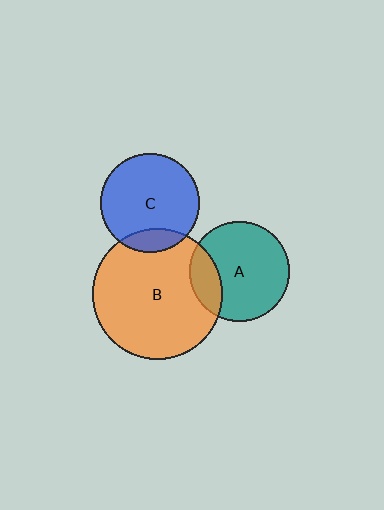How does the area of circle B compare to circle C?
Approximately 1.8 times.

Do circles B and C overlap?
Yes.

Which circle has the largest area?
Circle B (orange).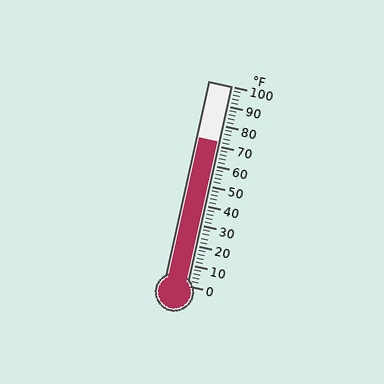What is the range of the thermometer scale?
The thermometer scale ranges from 0°F to 100°F.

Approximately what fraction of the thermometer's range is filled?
The thermometer is filled to approximately 70% of its range.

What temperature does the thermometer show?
The thermometer shows approximately 72°F.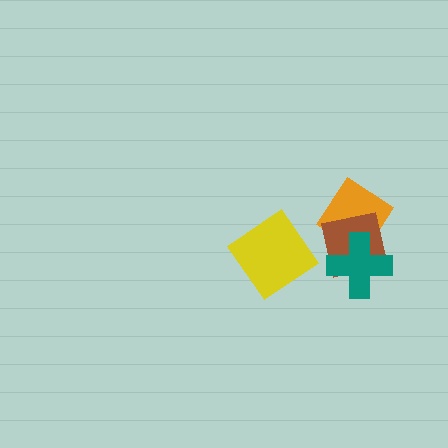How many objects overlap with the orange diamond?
2 objects overlap with the orange diamond.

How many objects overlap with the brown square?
2 objects overlap with the brown square.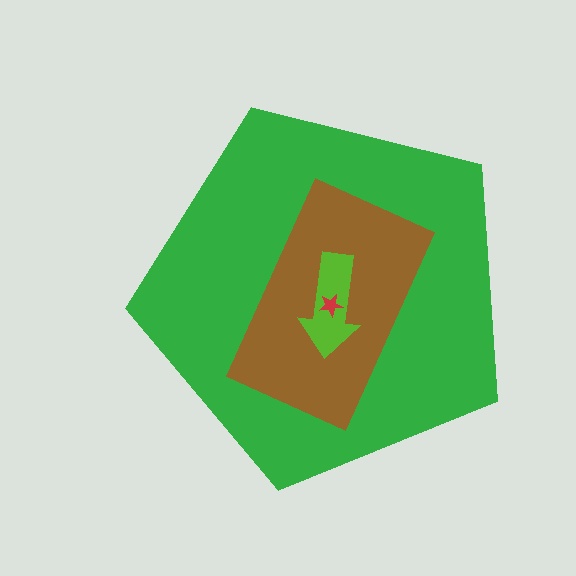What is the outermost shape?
The green pentagon.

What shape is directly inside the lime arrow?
The red star.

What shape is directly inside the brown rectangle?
The lime arrow.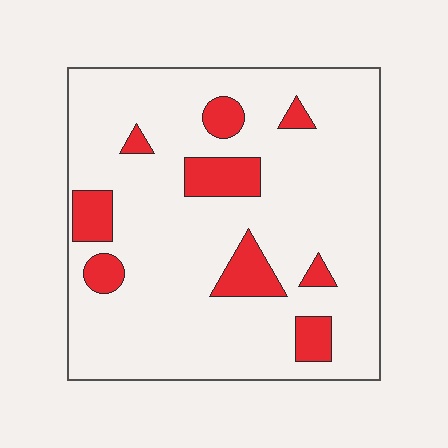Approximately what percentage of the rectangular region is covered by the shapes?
Approximately 15%.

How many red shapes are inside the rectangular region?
9.